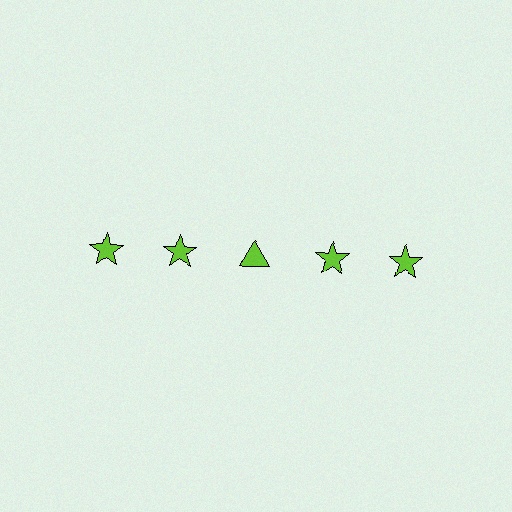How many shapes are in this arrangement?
There are 5 shapes arranged in a grid pattern.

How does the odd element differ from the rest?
It has a different shape: triangle instead of star.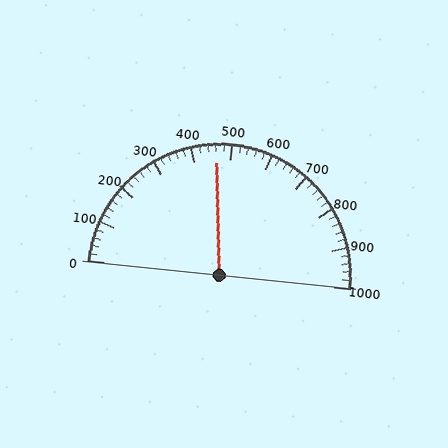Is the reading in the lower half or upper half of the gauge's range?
The reading is in the lower half of the range (0 to 1000).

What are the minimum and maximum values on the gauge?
The gauge ranges from 0 to 1000.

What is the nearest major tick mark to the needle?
The nearest major tick mark is 500.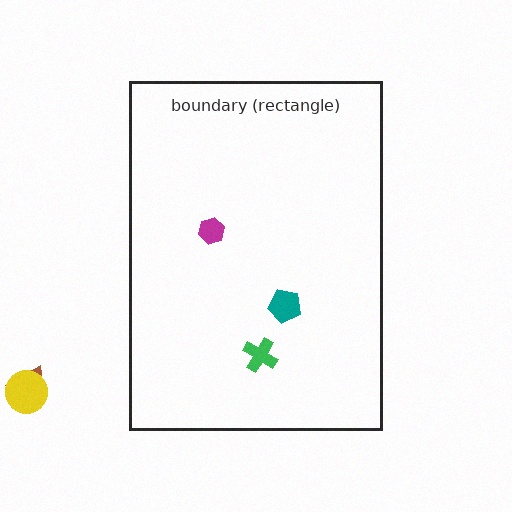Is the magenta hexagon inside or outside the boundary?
Inside.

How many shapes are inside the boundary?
3 inside, 2 outside.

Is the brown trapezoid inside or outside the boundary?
Outside.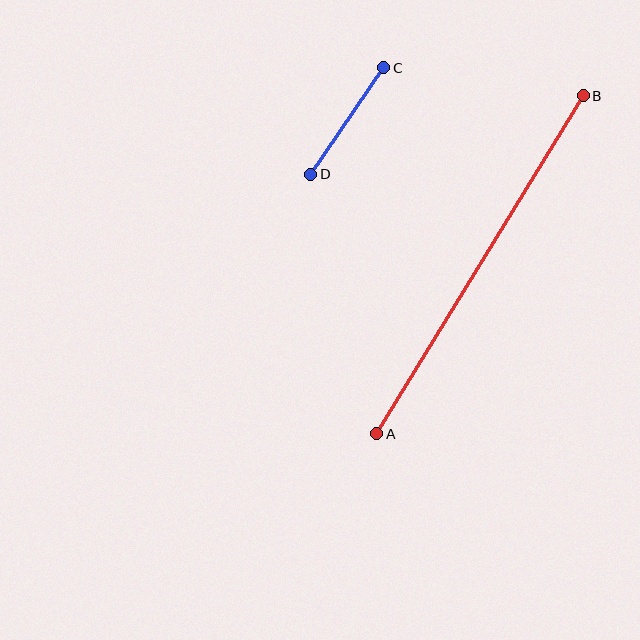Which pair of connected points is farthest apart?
Points A and B are farthest apart.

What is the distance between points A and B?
The distance is approximately 396 pixels.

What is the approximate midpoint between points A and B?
The midpoint is at approximately (480, 265) pixels.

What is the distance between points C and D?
The distance is approximately 129 pixels.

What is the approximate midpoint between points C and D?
The midpoint is at approximately (347, 121) pixels.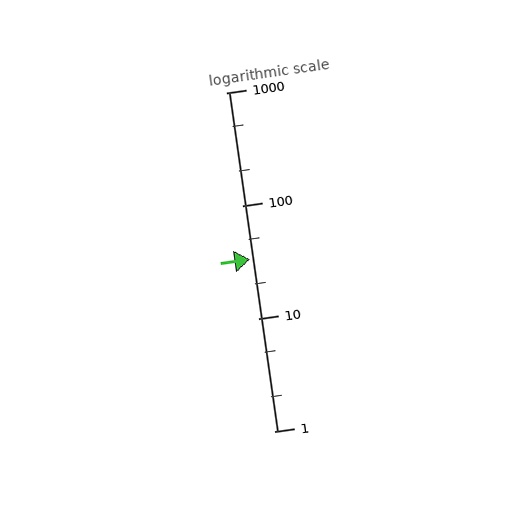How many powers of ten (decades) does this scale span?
The scale spans 3 decades, from 1 to 1000.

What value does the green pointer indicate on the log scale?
The pointer indicates approximately 33.